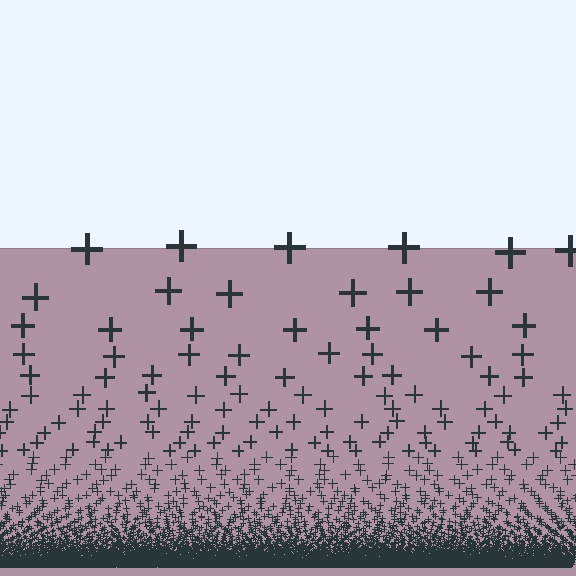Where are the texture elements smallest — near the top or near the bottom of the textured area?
Near the bottom.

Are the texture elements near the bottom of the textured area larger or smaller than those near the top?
Smaller. The gradient is inverted — elements near the bottom are smaller and denser.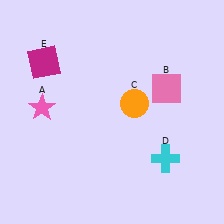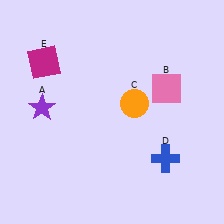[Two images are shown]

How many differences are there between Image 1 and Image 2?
There are 2 differences between the two images.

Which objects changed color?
A changed from pink to purple. D changed from cyan to blue.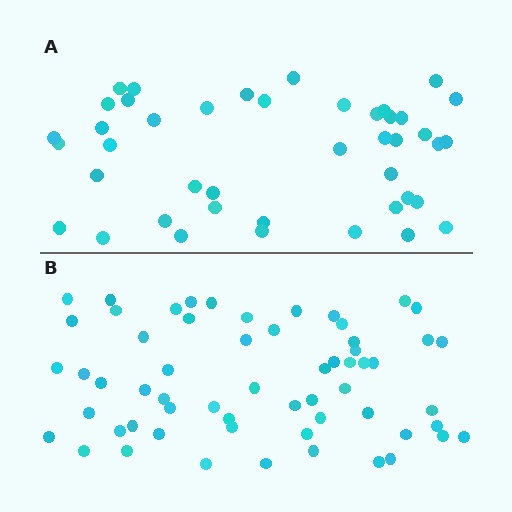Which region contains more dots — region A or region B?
Region B (the bottom region) has more dots.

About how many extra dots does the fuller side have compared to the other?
Region B has approximately 15 more dots than region A.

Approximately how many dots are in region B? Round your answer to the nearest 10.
About 60 dots.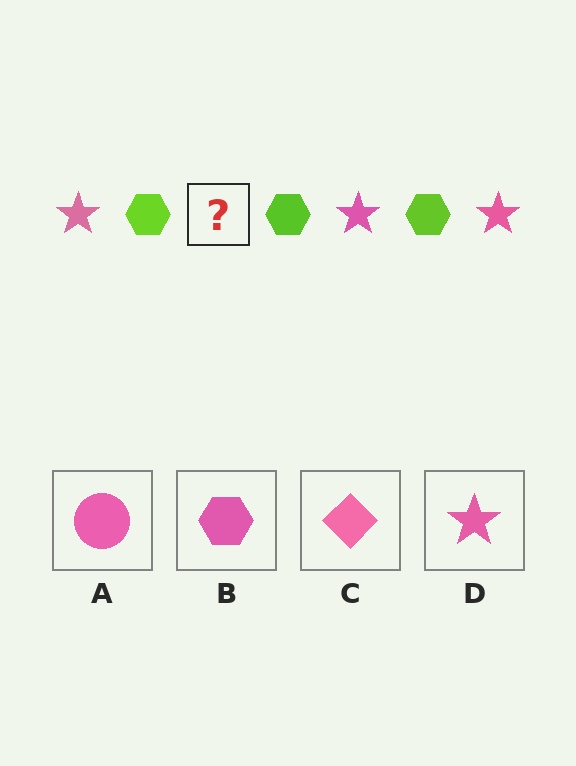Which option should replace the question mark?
Option D.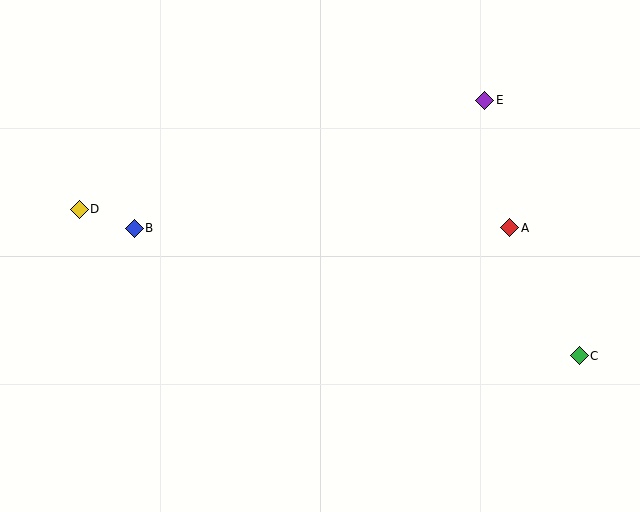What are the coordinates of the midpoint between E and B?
The midpoint between E and B is at (309, 164).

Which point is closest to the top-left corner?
Point D is closest to the top-left corner.